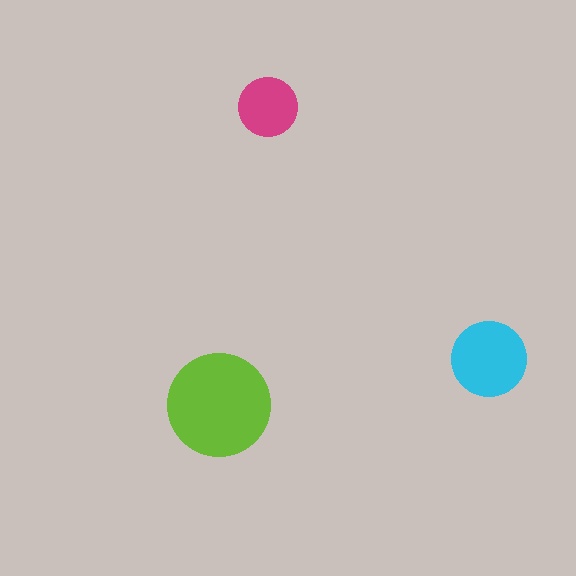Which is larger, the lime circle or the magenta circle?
The lime one.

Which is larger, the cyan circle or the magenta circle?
The cyan one.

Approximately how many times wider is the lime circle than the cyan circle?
About 1.5 times wider.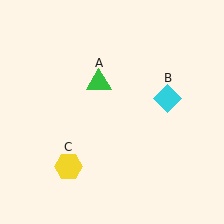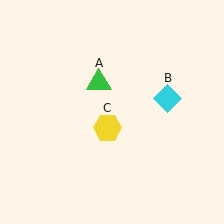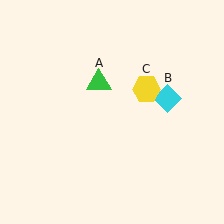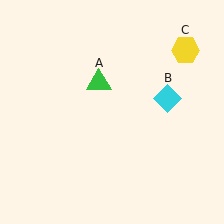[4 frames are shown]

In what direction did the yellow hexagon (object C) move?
The yellow hexagon (object C) moved up and to the right.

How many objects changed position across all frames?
1 object changed position: yellow hexagon (object C).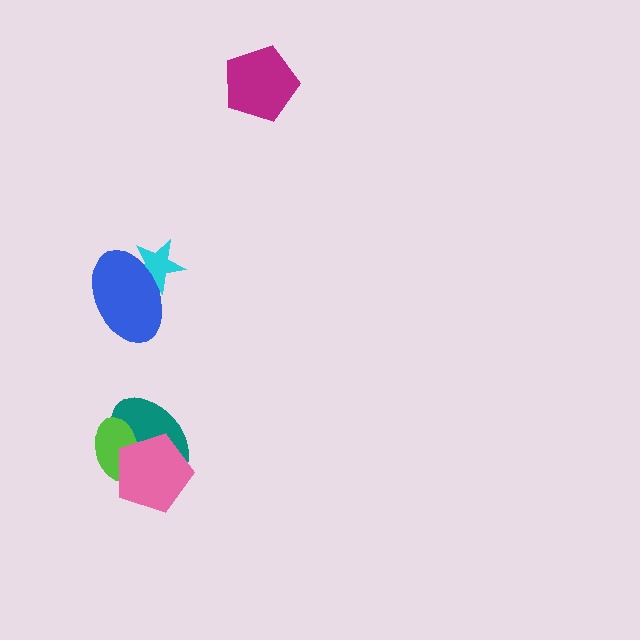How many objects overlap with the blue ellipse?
1 object overlaps with the blue ellipse.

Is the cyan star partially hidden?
Yes, it is partially covered by another shape.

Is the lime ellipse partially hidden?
Yes, it is partially covered by another shape.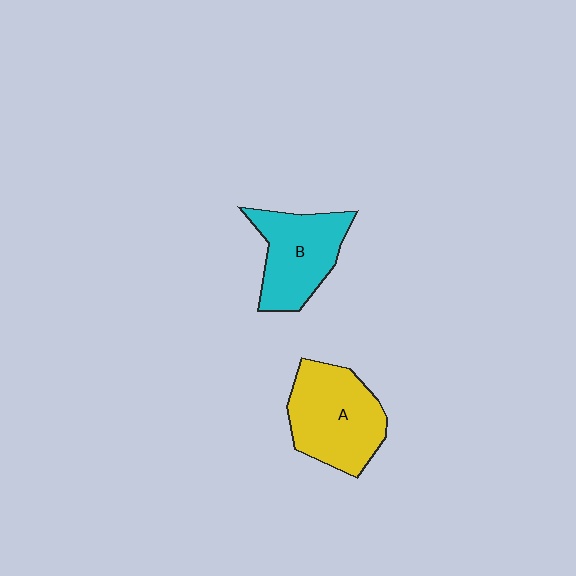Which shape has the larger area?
Shape A (yellow).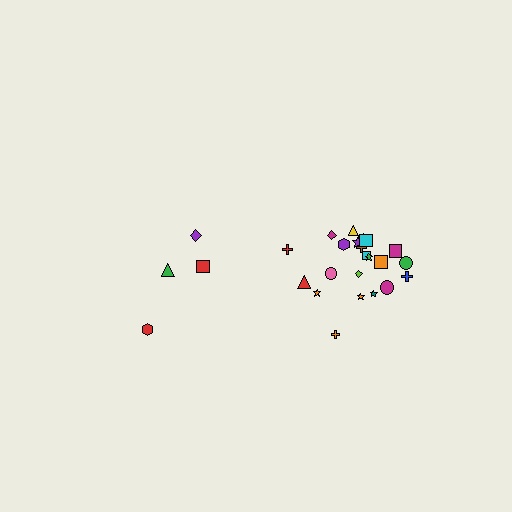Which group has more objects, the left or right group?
The right group.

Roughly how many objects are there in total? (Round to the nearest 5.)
Roughly 25 objects in total.